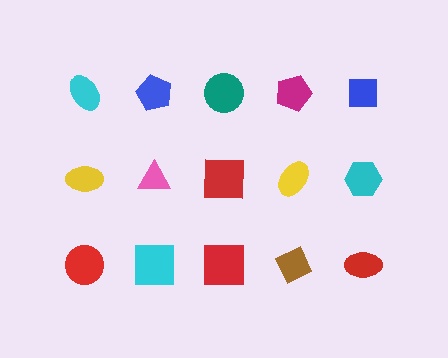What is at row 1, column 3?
A teal circle.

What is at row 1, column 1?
A cyan ellipse.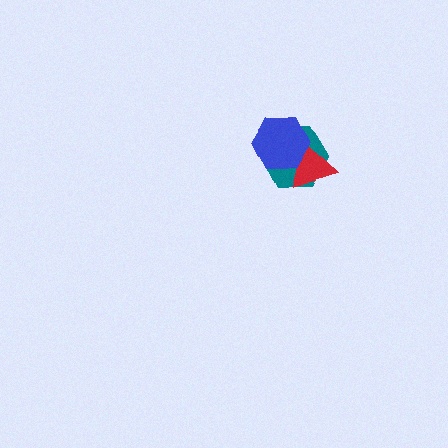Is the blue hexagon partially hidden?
No, no other shape covers it.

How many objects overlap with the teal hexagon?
2 objects overlap with the teal hexagon.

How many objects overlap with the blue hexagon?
2 objects overlap with the blue hexagon.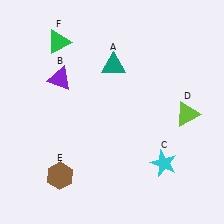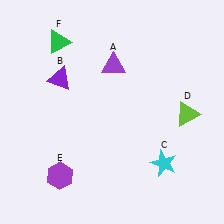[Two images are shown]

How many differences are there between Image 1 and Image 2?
There are 2 differences between the two images.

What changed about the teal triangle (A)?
In Image 1, A is teal. In Image 2, it changed to purple.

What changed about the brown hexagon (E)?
In Image 1, E is brown. In Image 2, it changed to purple.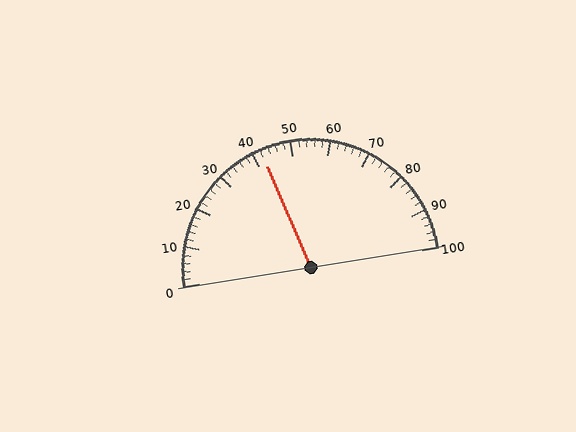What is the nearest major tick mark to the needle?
The nearest major tick mark is 40.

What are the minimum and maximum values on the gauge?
The gauge ranges from 0 to 100.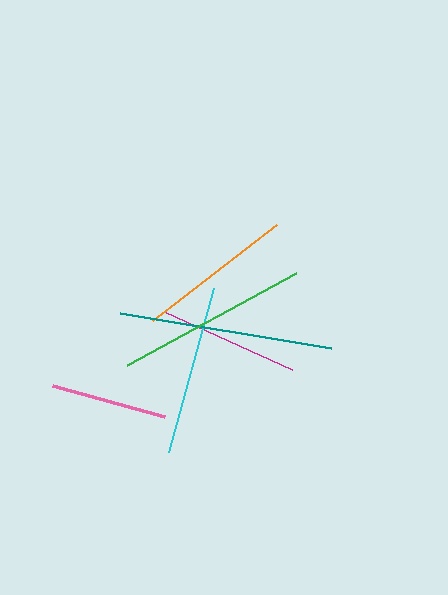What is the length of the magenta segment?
The magenta segment is approximately 141 pixels long.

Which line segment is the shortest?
The pink line is the shortest at approximately 116 pixels.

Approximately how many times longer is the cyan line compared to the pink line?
The cyan line is approximately 1.5 times the length of the pink line.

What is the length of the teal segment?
The teal segment is approximately 213 pixels long.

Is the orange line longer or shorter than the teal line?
The teal line is longer than the orange line.